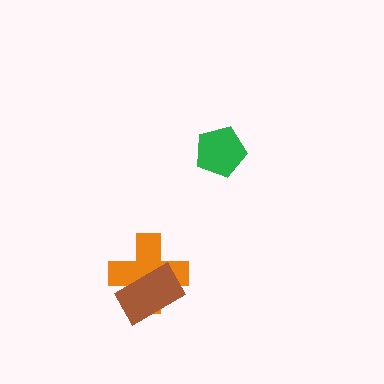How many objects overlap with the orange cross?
1 object overlaps with the orange cross.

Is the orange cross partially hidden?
Yes, it is partially covered by another shape.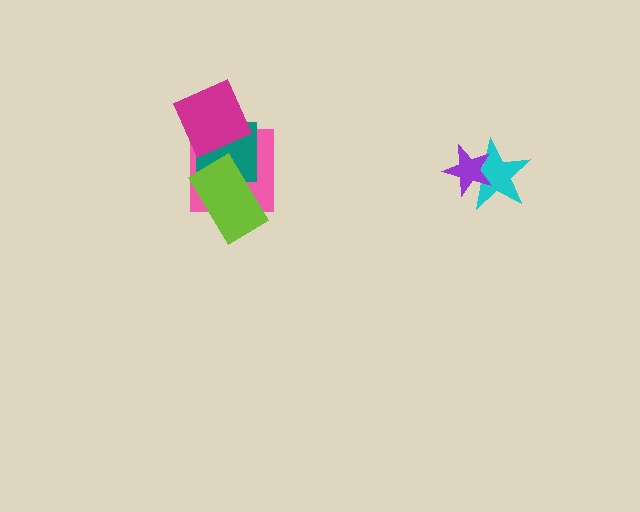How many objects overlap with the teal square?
3 objects overlap with the teal square.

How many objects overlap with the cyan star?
1 object overlaps with the cyan star.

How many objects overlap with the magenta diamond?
2 objects overlap with the magenta diamond.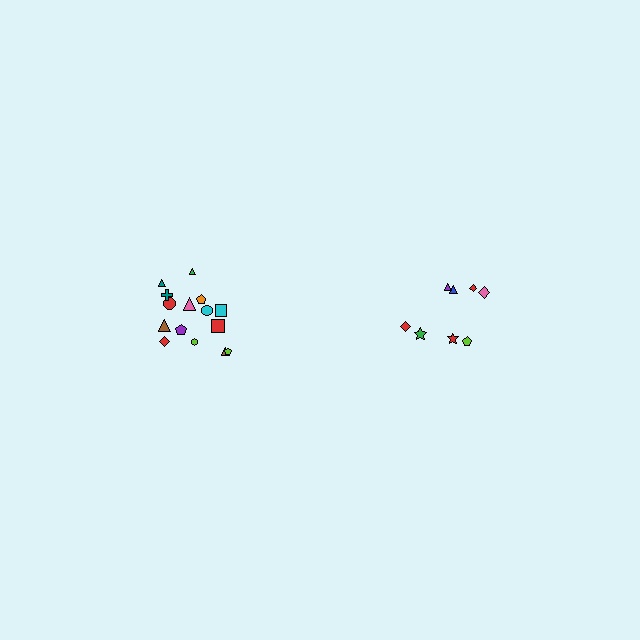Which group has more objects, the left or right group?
The left group.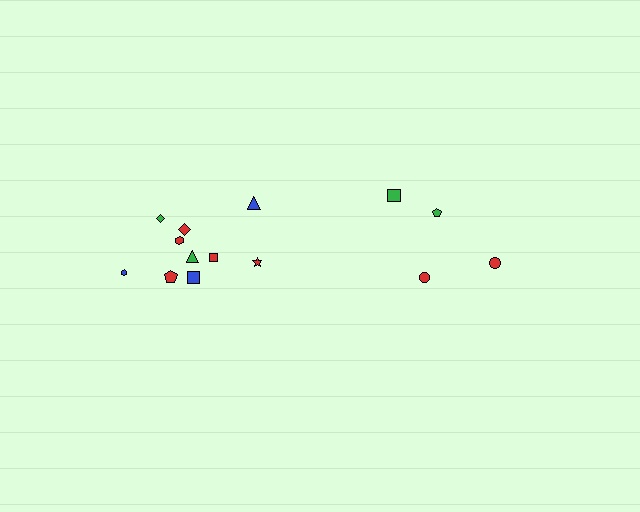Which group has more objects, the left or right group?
The left group.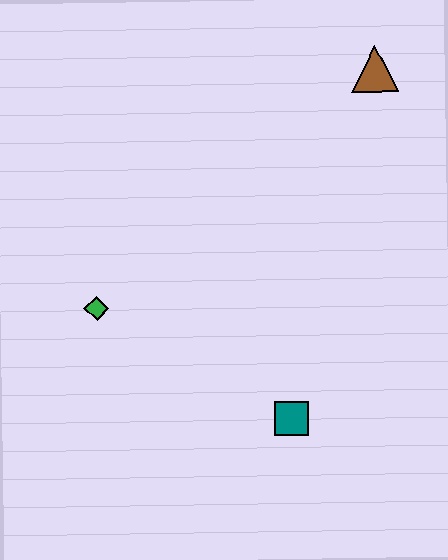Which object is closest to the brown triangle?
The teal square is closest to the brown triangle.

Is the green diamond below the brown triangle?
Yes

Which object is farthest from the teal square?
The brown triangle is farthest from the teal square.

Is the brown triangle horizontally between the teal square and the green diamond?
No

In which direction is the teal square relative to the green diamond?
The teal square is to the right of the green diamond.